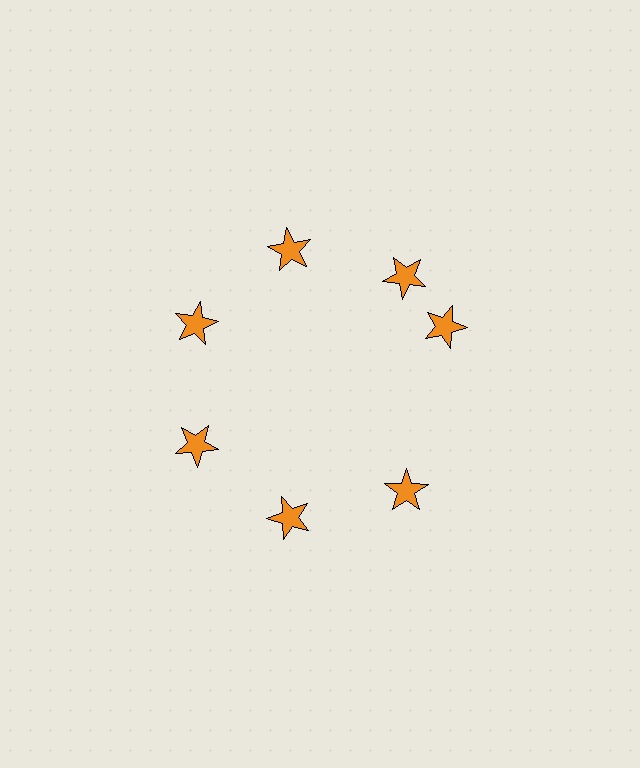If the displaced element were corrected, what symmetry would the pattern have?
It would have 7-fold rotational symmetry — the pattern would map onto itself every 51 degrees.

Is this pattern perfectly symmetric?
No. The 7 orange stars are arranged in a ring, but one element near the 3 o'clock position is rotated out of alignment along the ring, breaking the 7-fold rotational symmetry.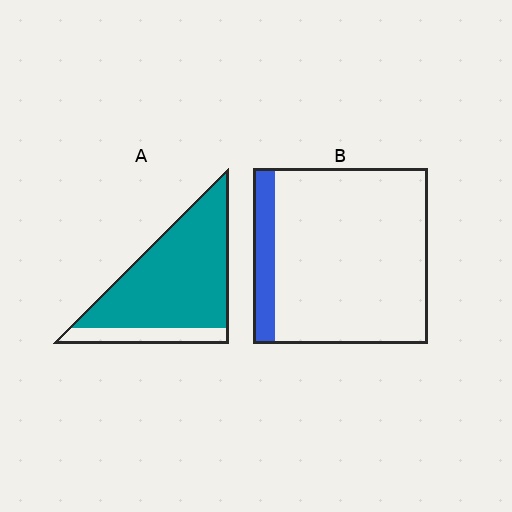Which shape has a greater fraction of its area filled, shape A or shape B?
Shape A.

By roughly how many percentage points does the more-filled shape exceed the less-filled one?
By roughly 70 percentage points (A over B).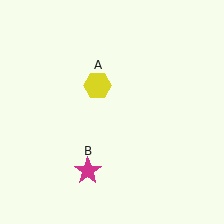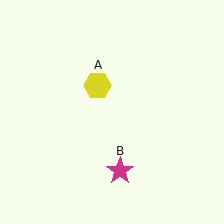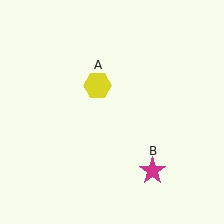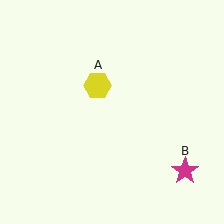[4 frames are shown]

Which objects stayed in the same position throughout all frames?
Yellow hexagon (object A) remained stationary.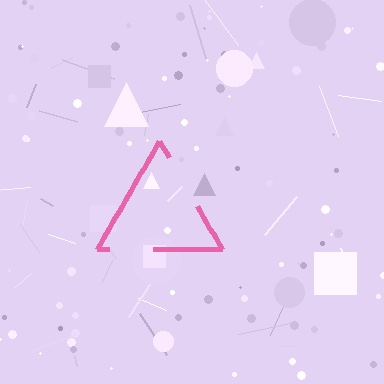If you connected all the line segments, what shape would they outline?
They would outline a triangle.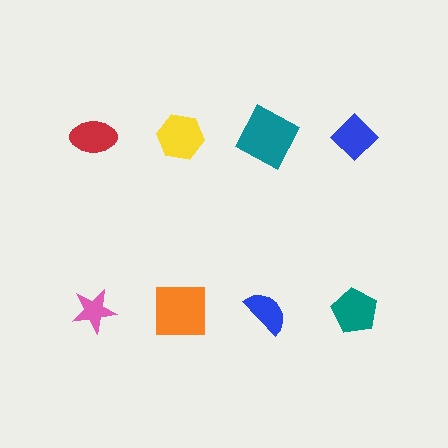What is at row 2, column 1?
A pink star.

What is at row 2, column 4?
A teal pentagon.